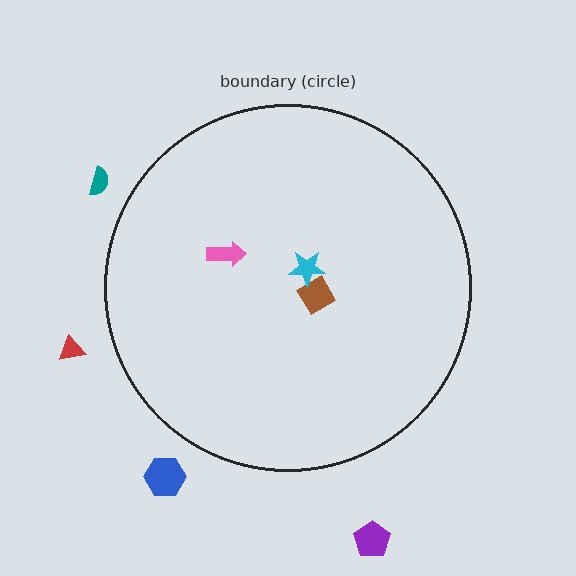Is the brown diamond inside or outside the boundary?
Inside.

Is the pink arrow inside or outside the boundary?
Inside.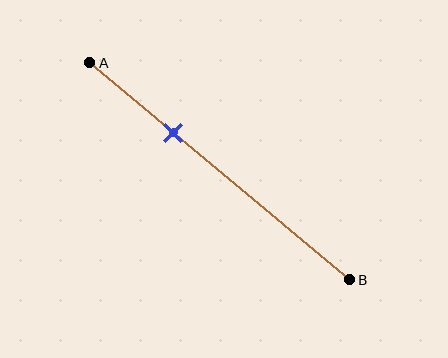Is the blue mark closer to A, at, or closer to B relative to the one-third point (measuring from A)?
The blue mark is approximately at the one-third point of segment AB.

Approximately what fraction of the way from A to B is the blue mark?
The blue mark is approximately 30% of the way from A to B.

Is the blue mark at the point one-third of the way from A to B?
Yes, the mark is approximately at the one-third point.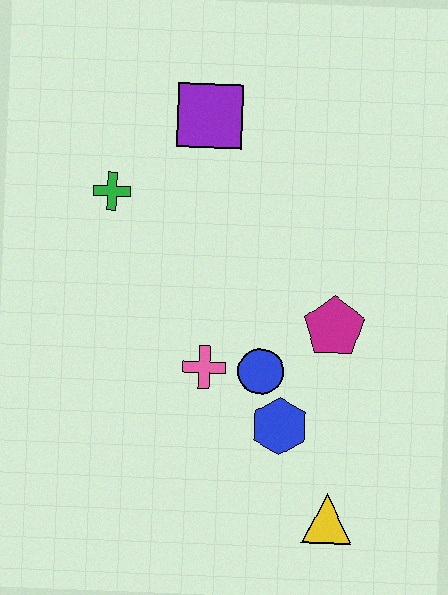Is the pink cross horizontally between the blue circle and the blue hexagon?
No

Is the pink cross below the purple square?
Yes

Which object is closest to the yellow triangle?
The blue hexagon is closest to the yellow triangle.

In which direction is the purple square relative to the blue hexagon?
The purple square is above the blue hexagon.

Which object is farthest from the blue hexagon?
The purple square is farthest from the blue hexagon.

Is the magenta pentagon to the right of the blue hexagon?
Yes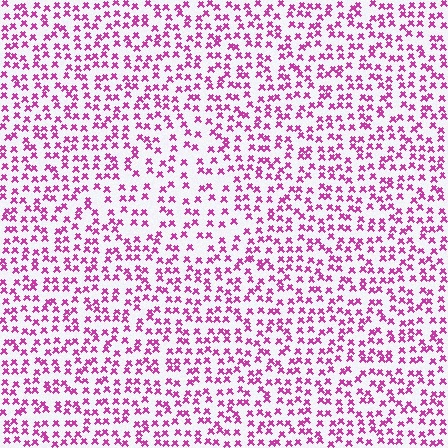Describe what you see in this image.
The image contains small magenta elements arranged at two different densities. A triangle-shaped region is visible where the elements are less densely packed than the surrounding area.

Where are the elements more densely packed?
The elements are more densely packed outside the triangle boundary.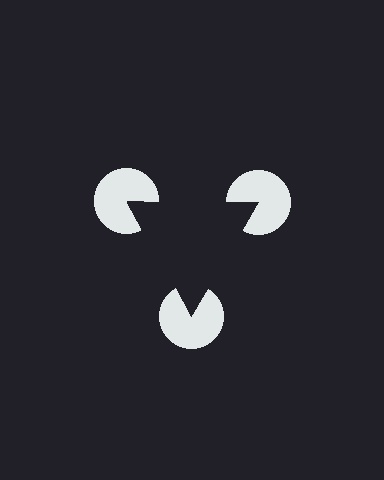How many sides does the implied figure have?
3 sides.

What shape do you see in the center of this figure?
An illusory triangle — its edges are inferred from the aligned wedge cuts in the pac-man discs, not physically drawn.